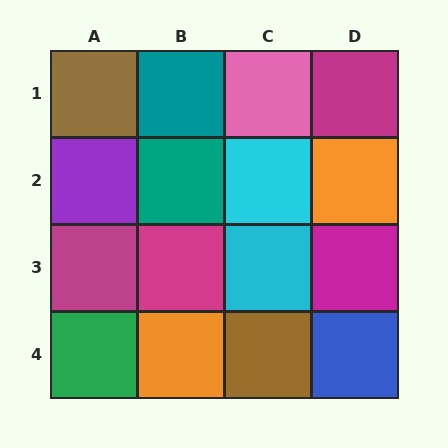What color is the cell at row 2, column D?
Orange.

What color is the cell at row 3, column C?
Cyan.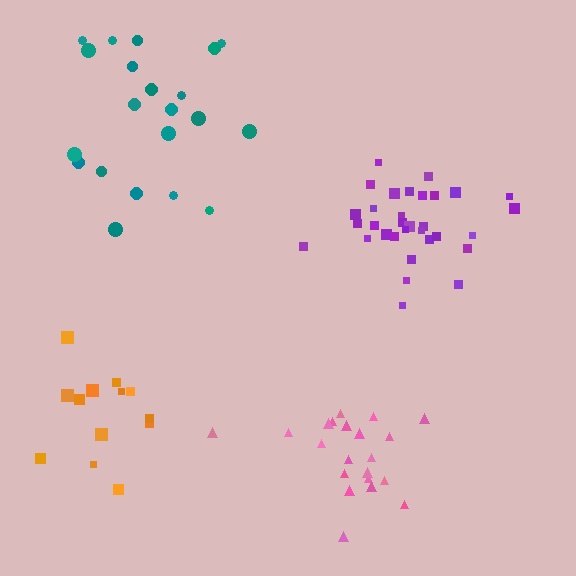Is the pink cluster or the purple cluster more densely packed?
Purple.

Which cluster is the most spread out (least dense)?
Teal.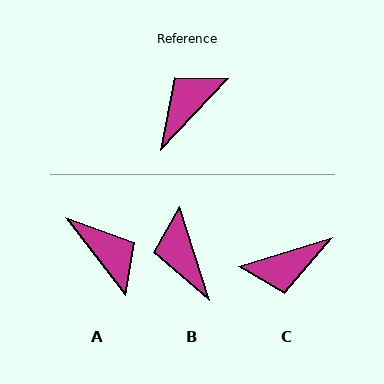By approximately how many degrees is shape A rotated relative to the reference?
Approximately 99 degrees clockwise.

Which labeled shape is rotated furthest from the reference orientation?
C, about 150 degrees away.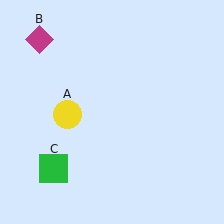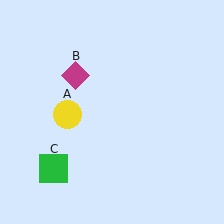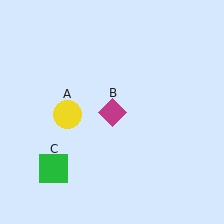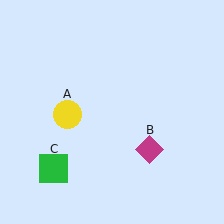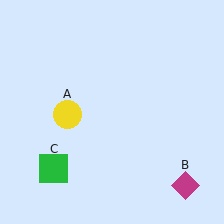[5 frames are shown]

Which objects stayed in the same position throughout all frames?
Yellow circle (object A) and green square (object C) remained stationary.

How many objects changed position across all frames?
1 object changed position: magenta diamond (object B).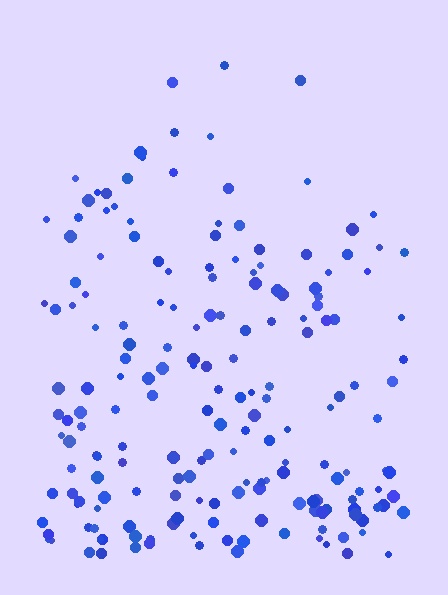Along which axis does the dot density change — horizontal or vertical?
Vertical.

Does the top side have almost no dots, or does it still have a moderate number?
Still a moderate number, just noticeably fewer than the bottom.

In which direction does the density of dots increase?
From top to bottom, with the bottom side densest.